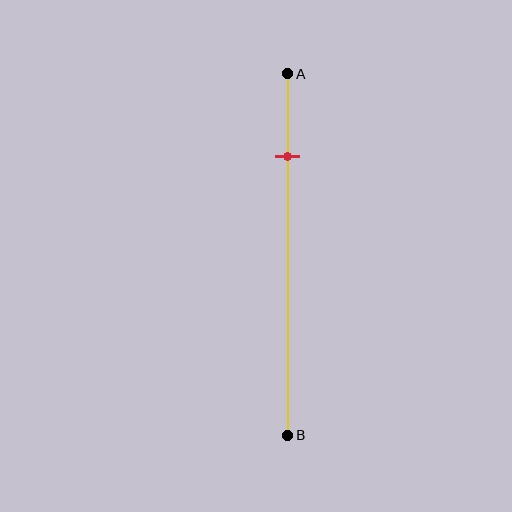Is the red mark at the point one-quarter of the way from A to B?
Yes, the mark is approximately at the one-quarter point.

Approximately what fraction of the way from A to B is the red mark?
The red mark is approximately 25% of the way from A to B.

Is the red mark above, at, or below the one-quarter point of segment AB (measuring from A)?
The red mark is approximately at the one-quarter point of segment AB.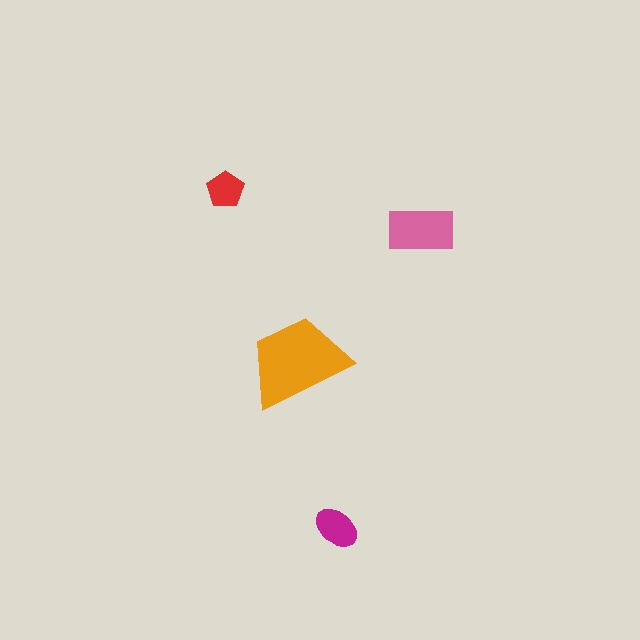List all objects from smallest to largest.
The red pentagon, the magenta ellipse, the pink rectangle, the orange trapezoid.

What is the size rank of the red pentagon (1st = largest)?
4th.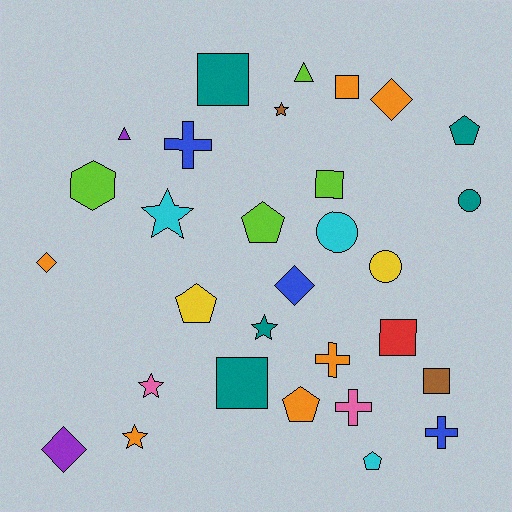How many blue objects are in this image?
There are 3 blue objects.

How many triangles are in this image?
There are 2 triangles.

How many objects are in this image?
There are 30 objects.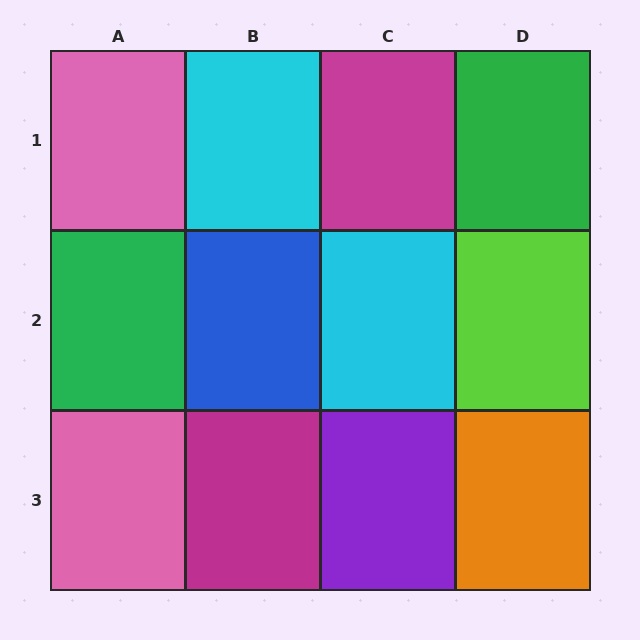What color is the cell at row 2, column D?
Lime.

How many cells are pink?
2 cells are pink.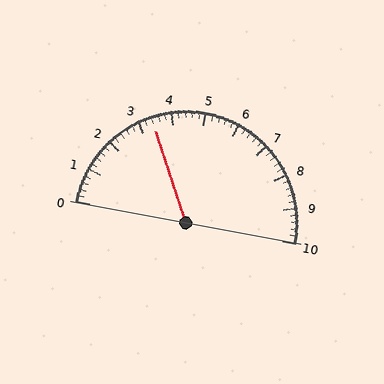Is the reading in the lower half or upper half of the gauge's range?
The reading is in the lower half of the range (0 to 10).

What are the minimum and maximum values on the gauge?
The gauge ranges from 0 to 10.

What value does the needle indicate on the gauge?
The needle indicates approximately 3.4.